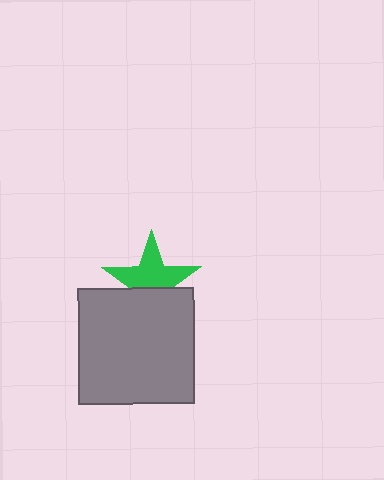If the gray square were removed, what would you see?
You would see the complete green star.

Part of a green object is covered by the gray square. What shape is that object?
It is a star.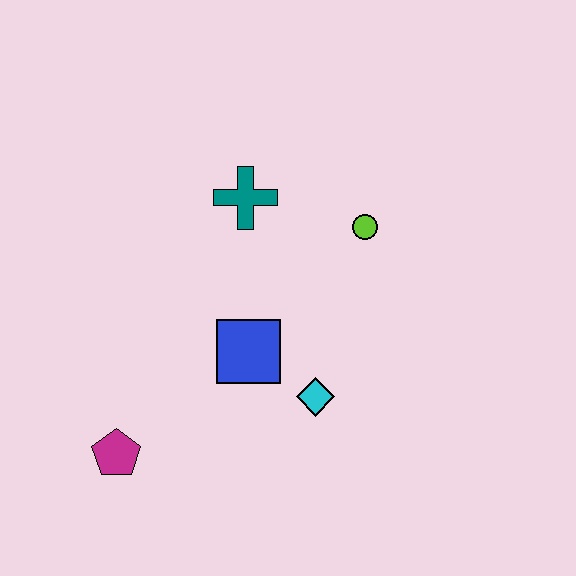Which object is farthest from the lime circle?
The magenta pentagon is farthest from the lime circle.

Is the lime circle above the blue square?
Yes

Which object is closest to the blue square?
The cyan diamond is closest to the blue square.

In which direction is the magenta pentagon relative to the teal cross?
The magenta pentagon is below the teal cross.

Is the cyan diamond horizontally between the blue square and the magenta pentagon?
No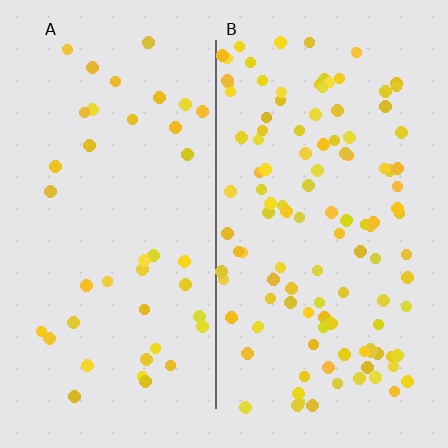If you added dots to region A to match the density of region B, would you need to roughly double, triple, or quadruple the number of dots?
Approximately triple.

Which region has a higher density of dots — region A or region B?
B (the right).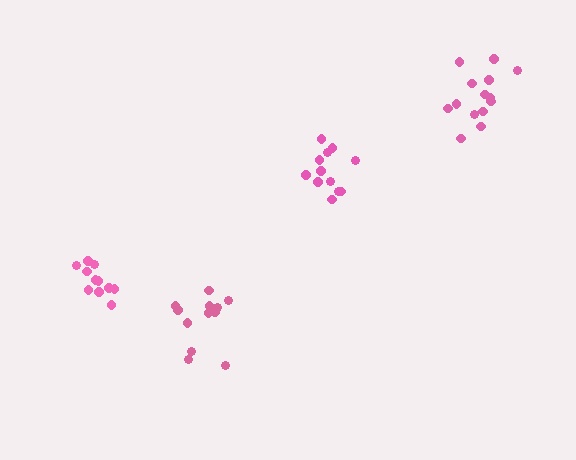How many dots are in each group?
Group 1: 12 dots, Group 2: 11 dots, Group 3: 13 dots, Group 4: 14 dots (50 total).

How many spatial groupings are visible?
There are 4 spatial groupings.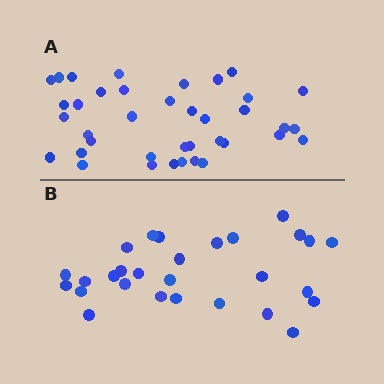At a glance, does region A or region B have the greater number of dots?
Region A (the top region) has more dots.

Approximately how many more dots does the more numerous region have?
Region A has roughly 10 or so more dots than region B.